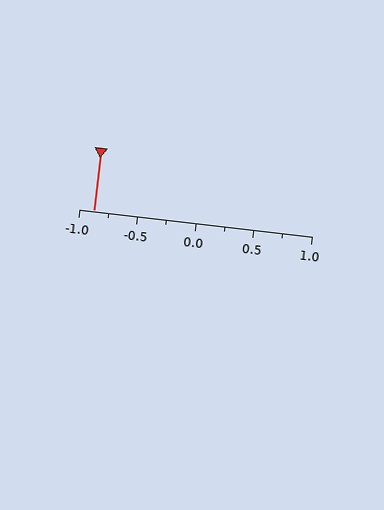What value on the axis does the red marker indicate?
The marker indicates approximately -0.88.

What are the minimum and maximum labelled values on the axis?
The axis runs from -1.0 to 1.0.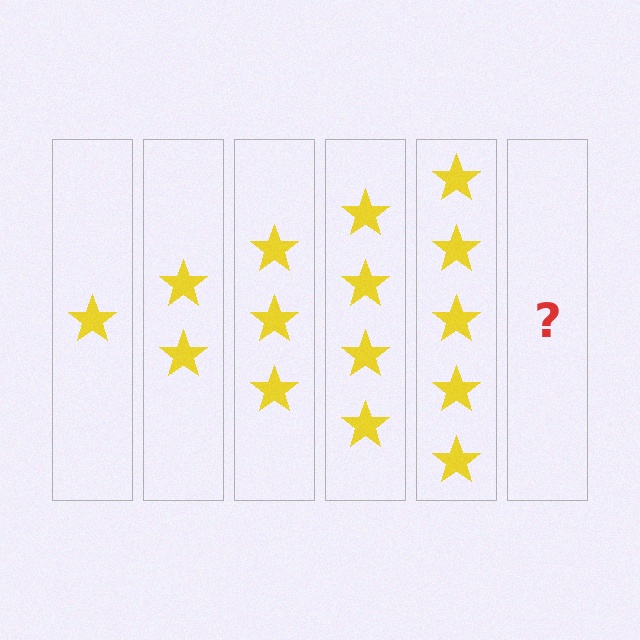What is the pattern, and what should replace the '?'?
The pattern is that each step adds one more star. The '?' should be 6 stars.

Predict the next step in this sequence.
The next step is 6 stars.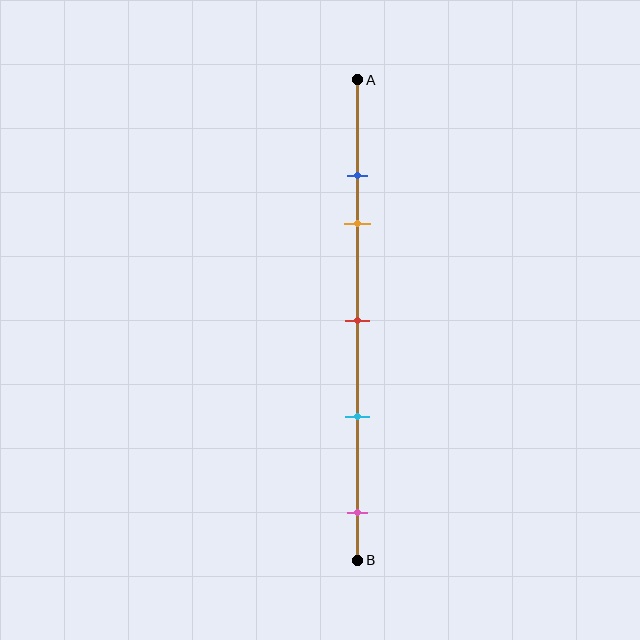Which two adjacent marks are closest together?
The blue and orange marks are the closest adjacent pair.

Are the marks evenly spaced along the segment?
No, the marks are not evenly spaced.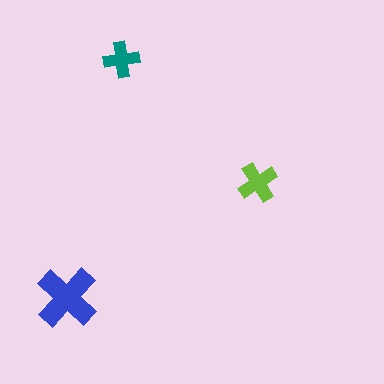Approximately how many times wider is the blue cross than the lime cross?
About 1.5 times wider.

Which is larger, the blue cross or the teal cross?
The blue one.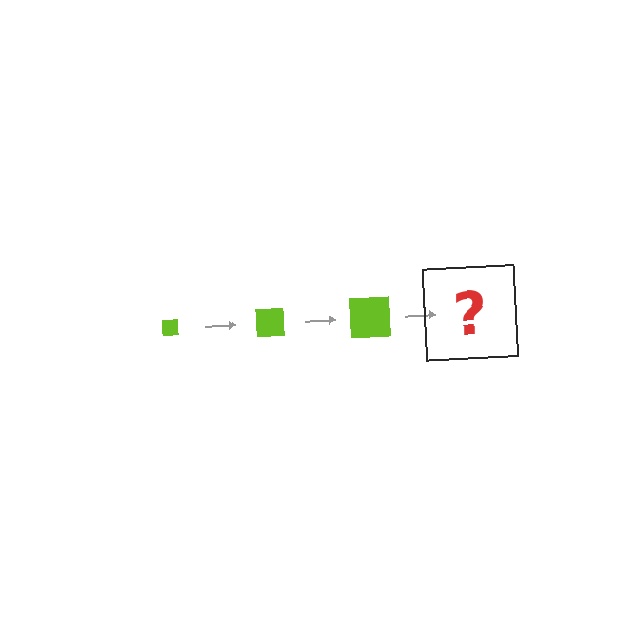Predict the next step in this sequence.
The next step is a lime square, larger than the previous one.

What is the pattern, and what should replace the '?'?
The pattern is that the square gets progressively larger each step. The '?' should be a lime square, larger than the previous one.